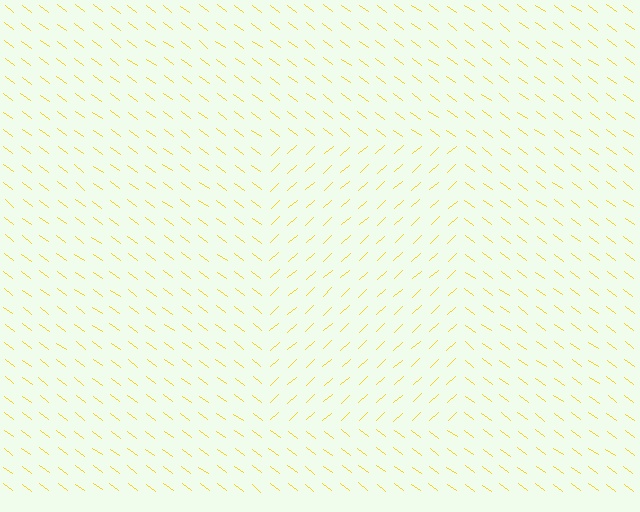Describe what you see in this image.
The image is filled with small yellow line segments. A rectangle region in the image has lines oriented differently from the surrounding lines, creating a visible texture boundary.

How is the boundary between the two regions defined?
The boundary is defined purely by a change in line orientation (approximately 79 degrees difference). All lines are the same color and thickness.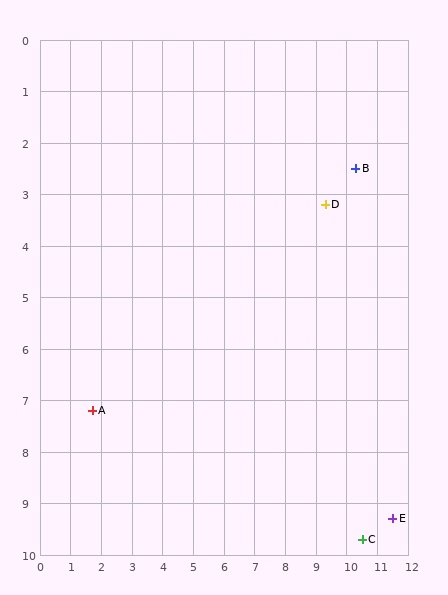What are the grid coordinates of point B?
Point B is at approximately (10.3, 2.5).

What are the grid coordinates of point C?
Point C is at approximately (10.5, 9.7).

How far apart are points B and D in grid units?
Points B and D are about 1.2 grid units apart.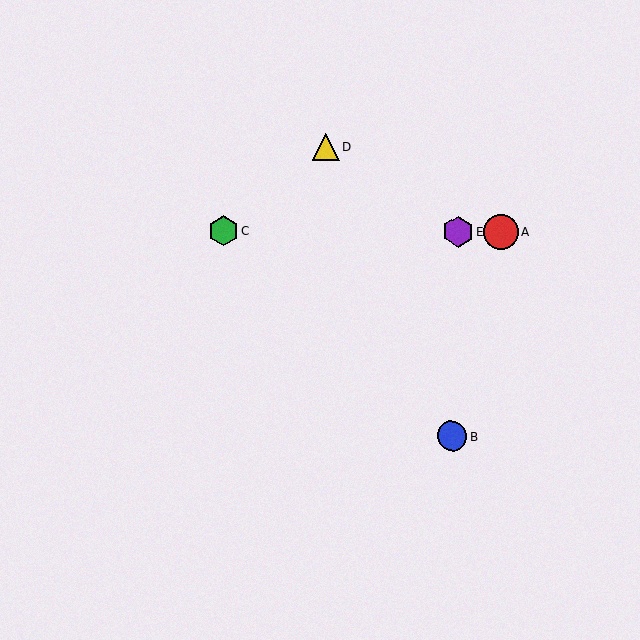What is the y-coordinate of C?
Object C is at y≈230.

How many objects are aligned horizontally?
3 objects (A, C, E) are aligned horizontally.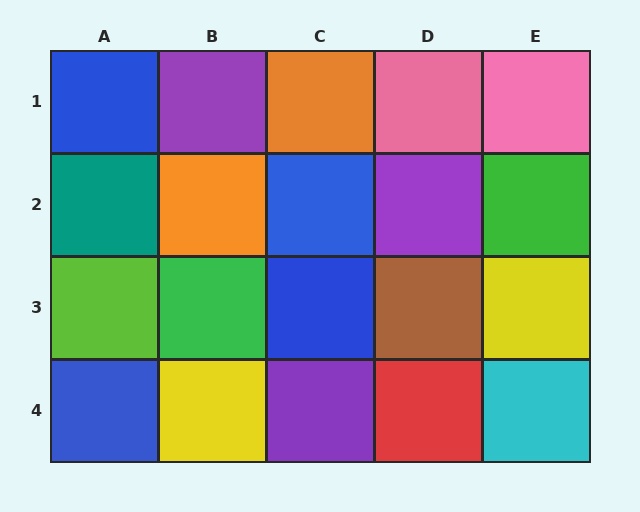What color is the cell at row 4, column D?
Red.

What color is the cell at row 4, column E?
Cyan.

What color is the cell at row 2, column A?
Teal.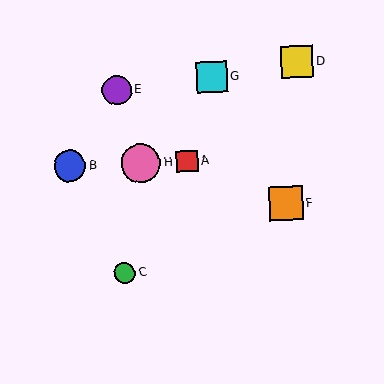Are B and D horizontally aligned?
No, B is at y≈166 and D is at y≈62.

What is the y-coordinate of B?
Object B is at y≈166.